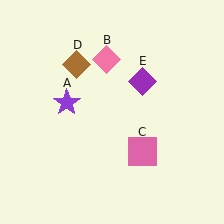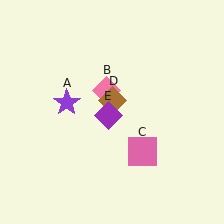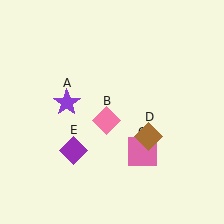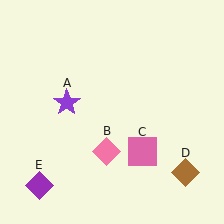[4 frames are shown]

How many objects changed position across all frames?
3 objects changed position: pink diamond (object B), brown diamond (object D), purple diamond (object E).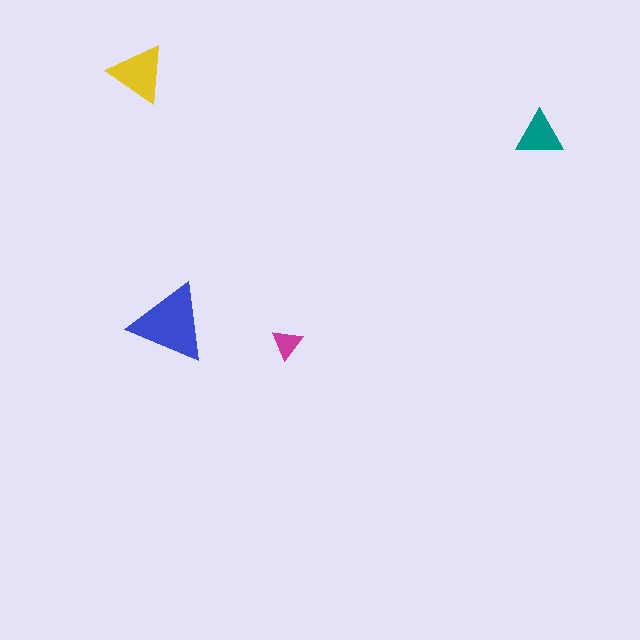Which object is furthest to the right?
The teal triangle is rightmost.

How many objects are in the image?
There are 4 objects in the image.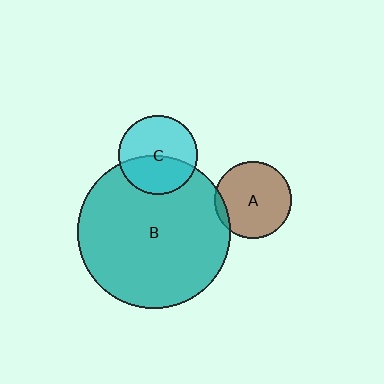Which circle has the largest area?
Circle B (teal).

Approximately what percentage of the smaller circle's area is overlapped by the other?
Approximately 40%.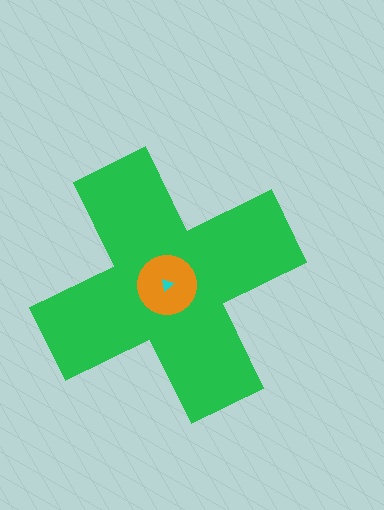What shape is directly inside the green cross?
The orange circle.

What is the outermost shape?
The green cross.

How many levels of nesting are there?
3.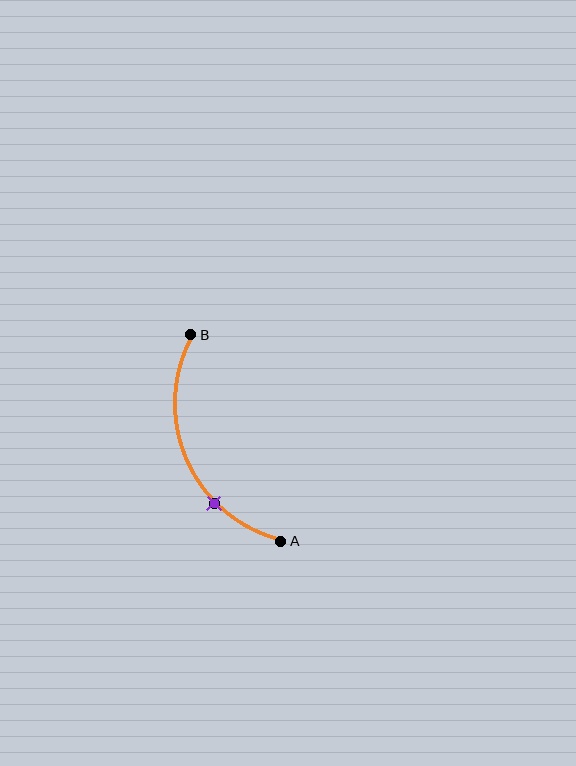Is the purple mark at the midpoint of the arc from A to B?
No. The purple mark lies on the arc but is closer to endpoint A. The arc midpoint would be at the point on the curve equidistant along the arc from both A and B.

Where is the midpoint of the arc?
The arc midpoint is the point on the curve farthest from the straight line joining A and B. It sits to the left of that line.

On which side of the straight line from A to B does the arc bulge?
The arc bulges to the left of the straight line connecting A and B.